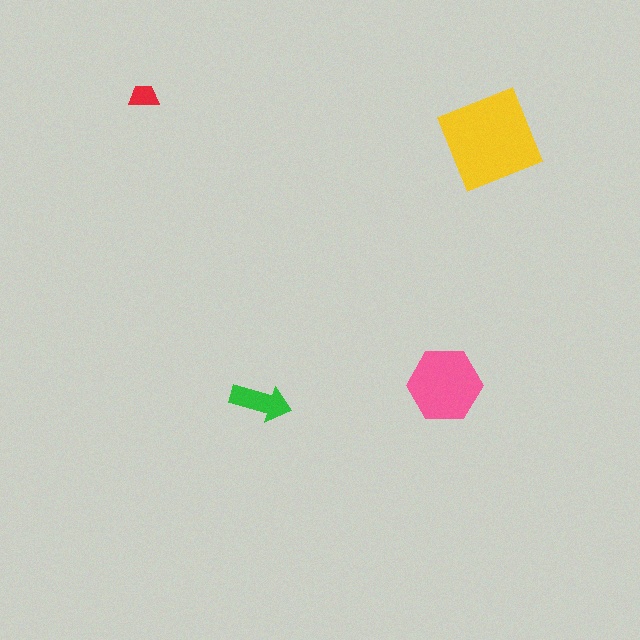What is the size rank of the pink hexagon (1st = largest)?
2nd.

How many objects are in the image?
There are 4 objects in the image.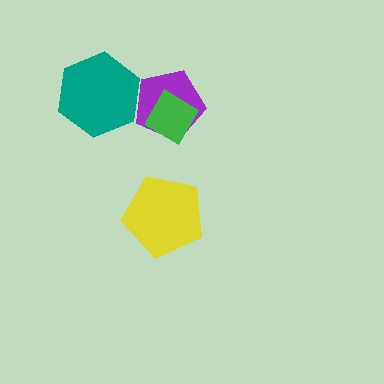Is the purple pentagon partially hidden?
Yes, it is partially covered by another shape.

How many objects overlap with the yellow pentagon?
0 objects overlap with the yellow pentagon.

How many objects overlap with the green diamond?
1 object overlaps with the green diamond.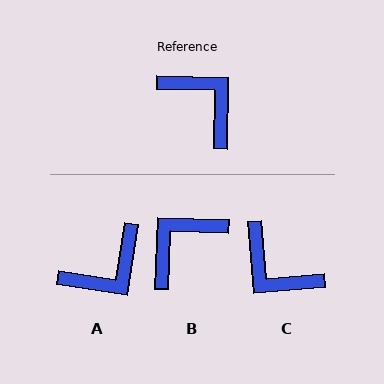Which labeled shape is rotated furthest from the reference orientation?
C, about 174 degrees away.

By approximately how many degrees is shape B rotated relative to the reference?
Approximately 89 degrees counter-clockwise.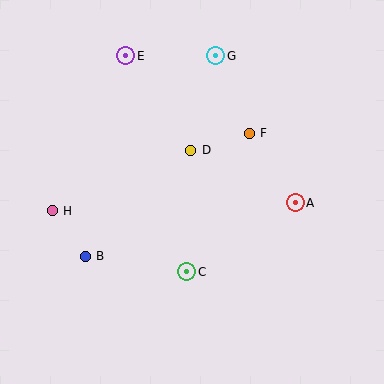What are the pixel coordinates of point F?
Point F is at (249, 133).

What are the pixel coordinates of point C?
Point C is at (187, 272).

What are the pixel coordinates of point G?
Point G is at (216, 56).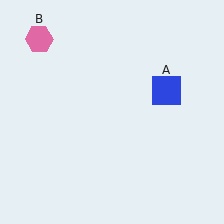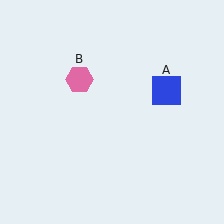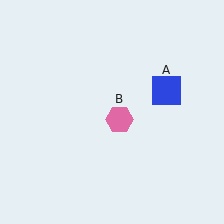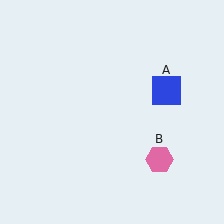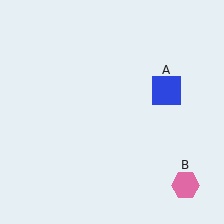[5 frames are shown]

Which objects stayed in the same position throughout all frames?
Blue square (object A) remained stationary.